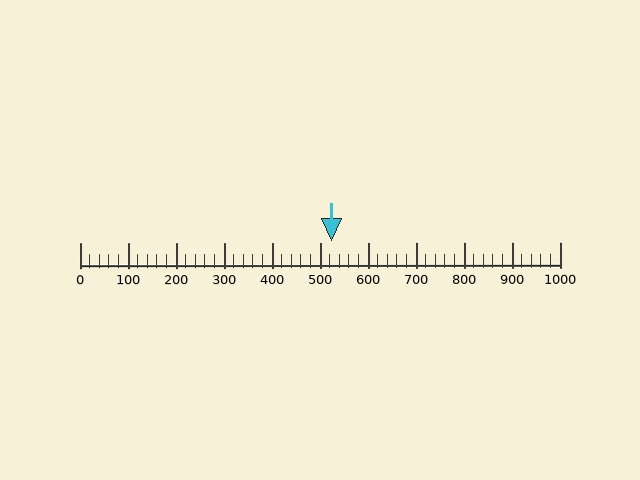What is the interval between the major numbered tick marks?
The major tick marks are spaced 100 units apart.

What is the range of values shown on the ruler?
The ruler shows values from 0 to 1000.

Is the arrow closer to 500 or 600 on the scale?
The arrow is closer to 500.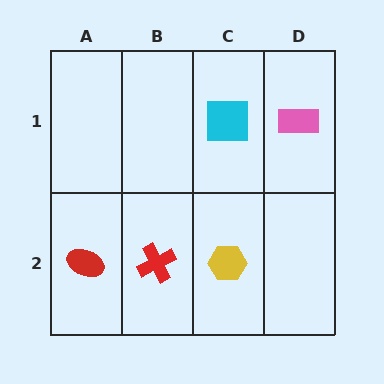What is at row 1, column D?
A pink rectangle.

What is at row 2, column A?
A red ellipse.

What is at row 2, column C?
A yellow hexagon.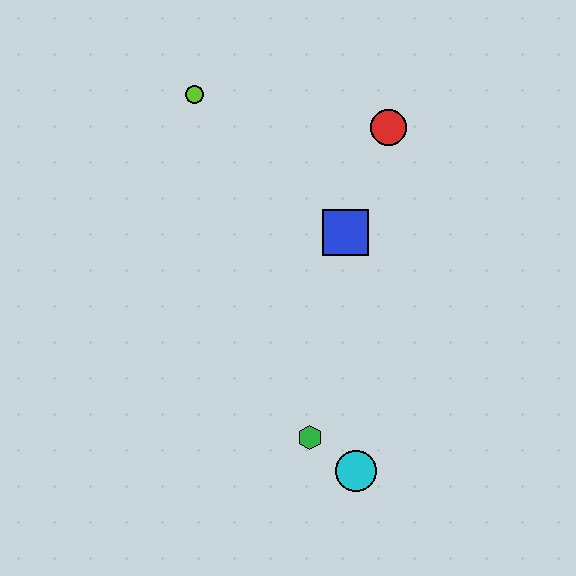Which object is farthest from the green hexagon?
The lime circle is farthest from the green hexagon.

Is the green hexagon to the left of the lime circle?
No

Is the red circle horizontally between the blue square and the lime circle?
No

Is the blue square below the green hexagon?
No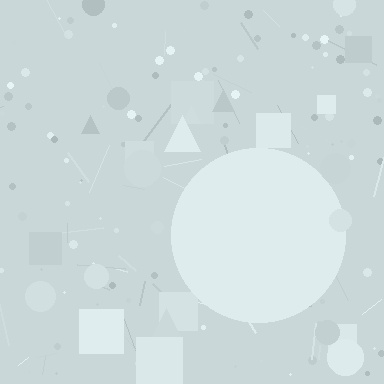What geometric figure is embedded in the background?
A circle is embedded in the background.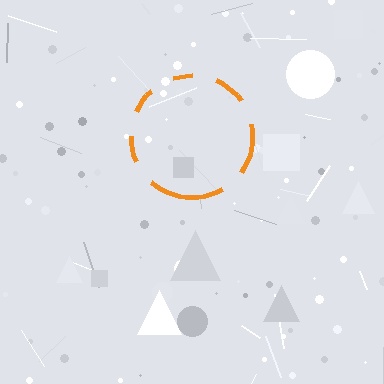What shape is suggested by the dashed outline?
The dashed outline suggests a circle.